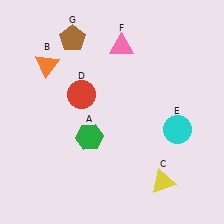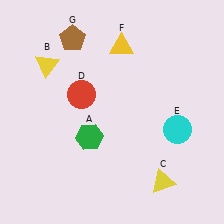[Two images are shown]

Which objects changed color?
B changed from orange to yellow. F changed from pink to yellow.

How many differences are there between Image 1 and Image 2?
There are 2 differences between the two images.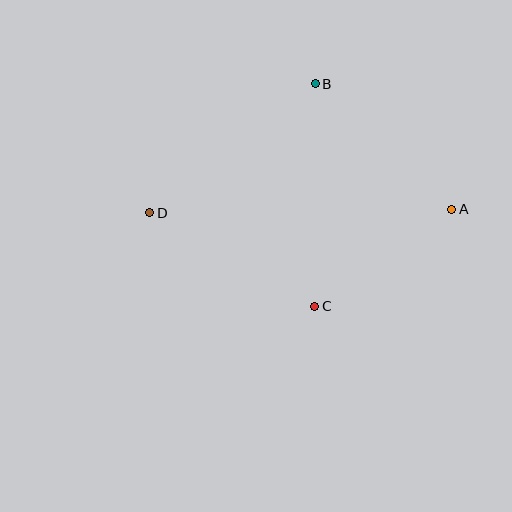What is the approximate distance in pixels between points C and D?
The distance between C and D is approximately 190 pixels.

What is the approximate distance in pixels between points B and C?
The distance between B and C is approximately 222 pixels.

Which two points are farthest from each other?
Points A and D are farthest from each other.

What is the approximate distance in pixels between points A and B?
The distance between A and B is approximately 186 pixels.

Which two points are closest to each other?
Points A and C are closest to each other.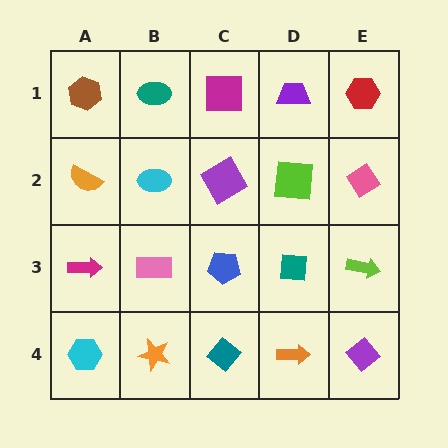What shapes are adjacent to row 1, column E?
A pink diamond (row 2, column E), a purple trapezoid (row 1, column D).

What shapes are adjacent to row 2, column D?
A purple trapezoid (row 1, column D), a teal square (row 3, column D), a purple square (row 2, column C), a pink diamond (row 2, column E).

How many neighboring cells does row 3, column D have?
4.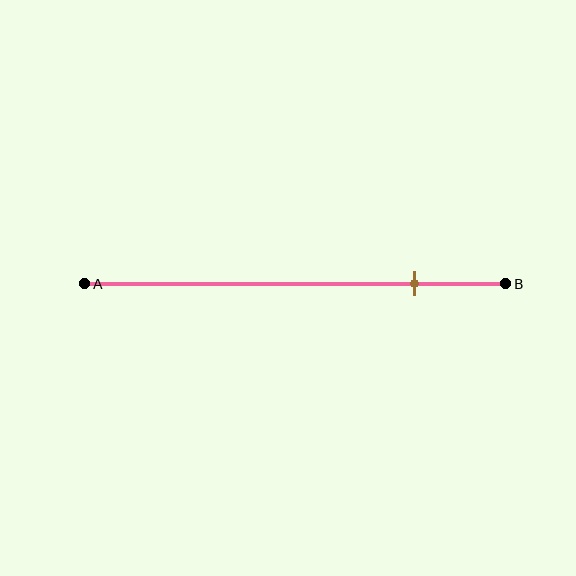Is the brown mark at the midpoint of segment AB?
No, the mark is at about 80% from A, not at the 50% midpoint.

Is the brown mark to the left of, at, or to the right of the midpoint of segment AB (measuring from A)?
The brown mark is to the right of the midpoint of segment AB.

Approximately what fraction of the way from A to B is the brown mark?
The brown mark is approximately 80% of the way from A to B.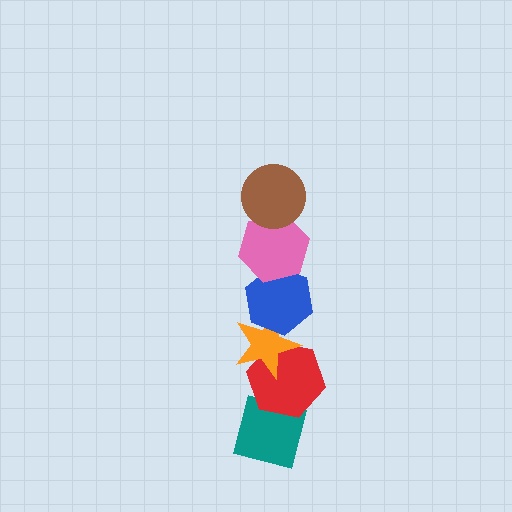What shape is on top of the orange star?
The blue hexagon is on top of the orange star.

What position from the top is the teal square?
The teal square is 6th from the top.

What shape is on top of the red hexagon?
The orange star is on top of the red hexagon.